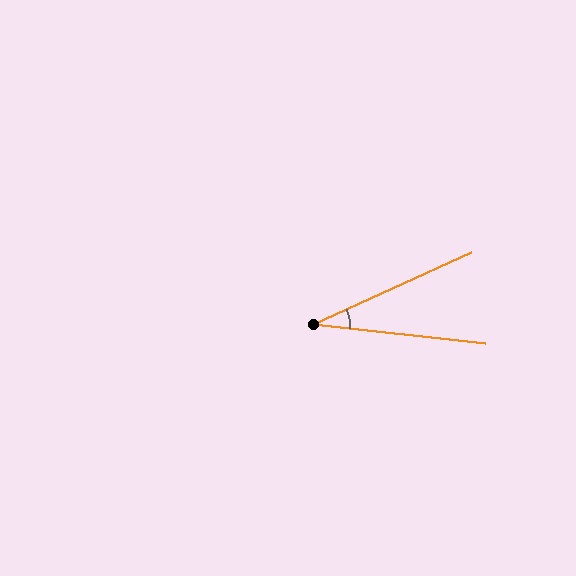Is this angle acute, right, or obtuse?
It is acute.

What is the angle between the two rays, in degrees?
Approximately 31 degrees.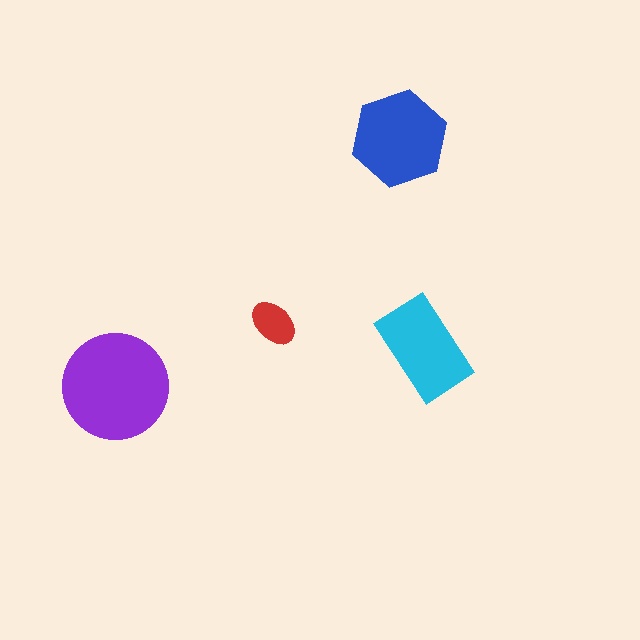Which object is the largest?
The purple circle.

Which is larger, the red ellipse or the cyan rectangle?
The cyan rectangle.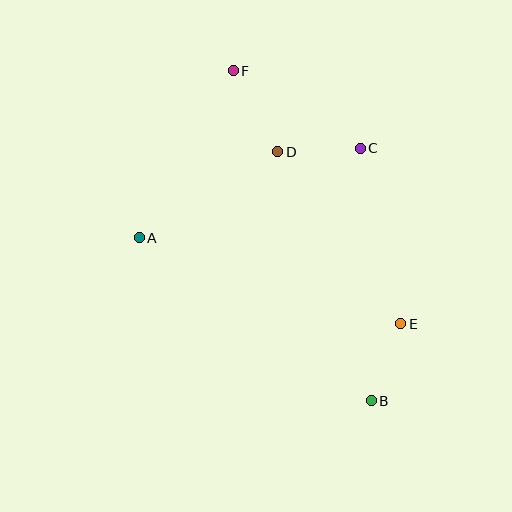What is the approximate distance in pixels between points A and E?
The distance between A and E is approximately 275 pixels.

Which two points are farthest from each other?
Points B and F are farthest from each other.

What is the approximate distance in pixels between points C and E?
The distance between C and E is approximately 180 pixels.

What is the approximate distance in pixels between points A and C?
The distance between A and C is approximately 238 pixels.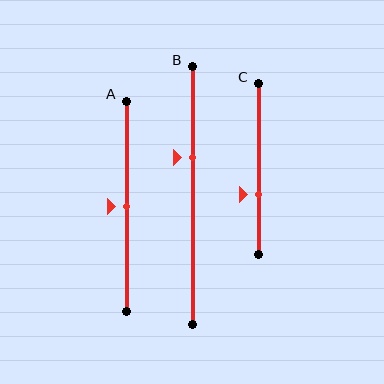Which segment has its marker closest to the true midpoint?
Segment A has its marker closest to the true midpoint.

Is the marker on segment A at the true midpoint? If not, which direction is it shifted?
Yes, the marker on segment A is at the true midpoint.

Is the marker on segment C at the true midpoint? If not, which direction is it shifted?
No, the marker on segment C is shifted downward by about 15% of the segment length.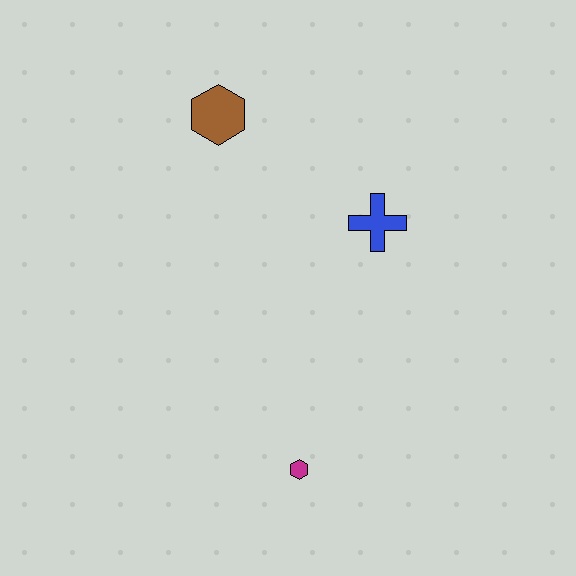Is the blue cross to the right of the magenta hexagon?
Yes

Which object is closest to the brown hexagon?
The blue cross is closest to the brown hexagon.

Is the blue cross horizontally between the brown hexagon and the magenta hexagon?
No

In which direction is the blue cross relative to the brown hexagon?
The blue cross is to the right of the brown hexagon.